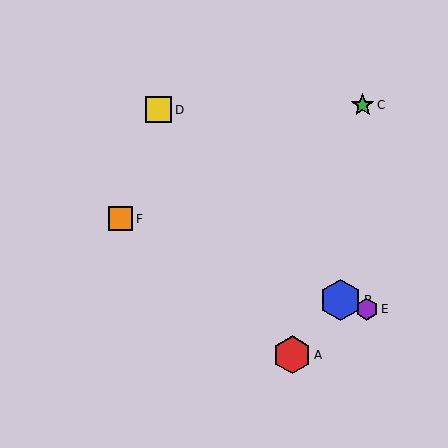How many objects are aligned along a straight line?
3 objects (B, E, F) are aligned along a straight line.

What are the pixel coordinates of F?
Object F is at (121, 219).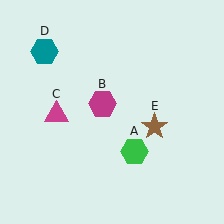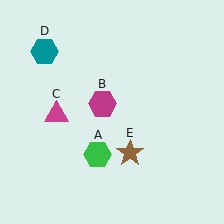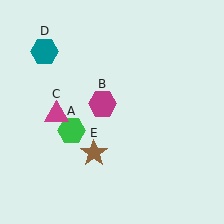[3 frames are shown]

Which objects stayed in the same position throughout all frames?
Magenta hexagon (object B) and magenta triangle (object C) and teal hexagon (object D) remained stationary.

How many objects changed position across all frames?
2 objects changed position: green hexagon (object A), brown star (object E).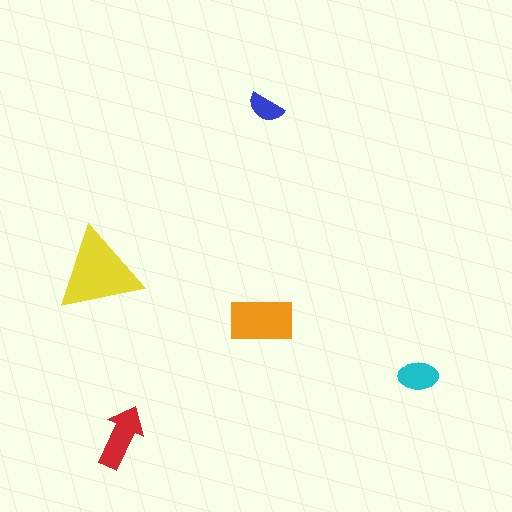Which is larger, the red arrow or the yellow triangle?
The yellow triangle.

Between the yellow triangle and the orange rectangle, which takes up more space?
The yellow triangle.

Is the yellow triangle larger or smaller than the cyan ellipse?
Larger.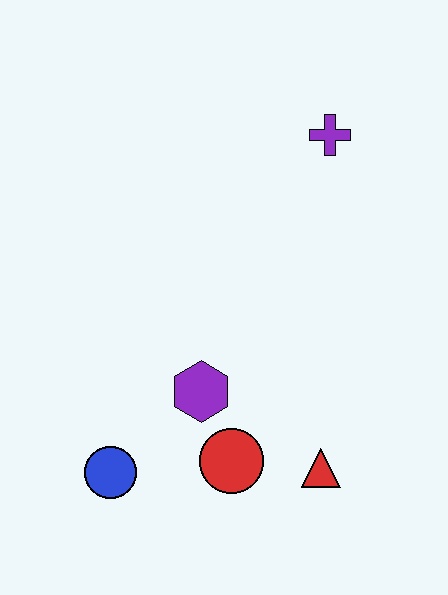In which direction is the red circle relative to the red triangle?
The red circle is to the left of the red triangle.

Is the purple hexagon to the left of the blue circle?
No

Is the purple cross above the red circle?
Yes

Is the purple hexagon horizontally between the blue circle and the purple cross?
Yes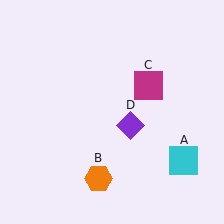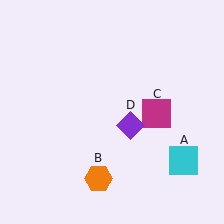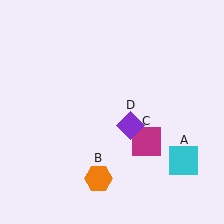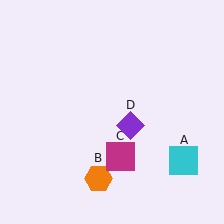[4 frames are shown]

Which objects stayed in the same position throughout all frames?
Cyan square (object A) and orange hexagon (object B) and purple diamond (object D) remained stationary.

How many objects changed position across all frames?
1 object changed position: magenta square (object C).